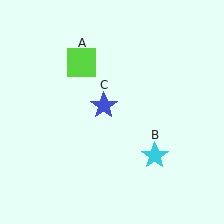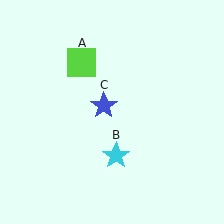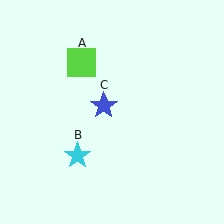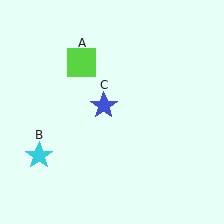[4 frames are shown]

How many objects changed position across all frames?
1 object changed position: cyan star (object B).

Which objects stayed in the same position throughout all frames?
Lime square (object A) and blue star (object C) remained stationary.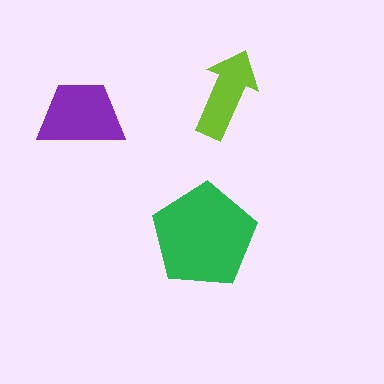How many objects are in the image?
There are 3 objects in the image.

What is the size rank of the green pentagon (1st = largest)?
1st.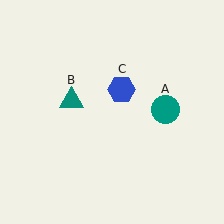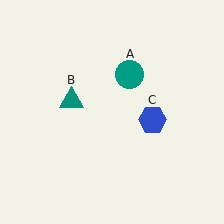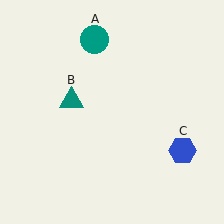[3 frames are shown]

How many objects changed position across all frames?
2 objects changed position: teal circle (object A), blue hexagon (object C).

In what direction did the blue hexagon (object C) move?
The blue hexagon (object C) moved down and to the right.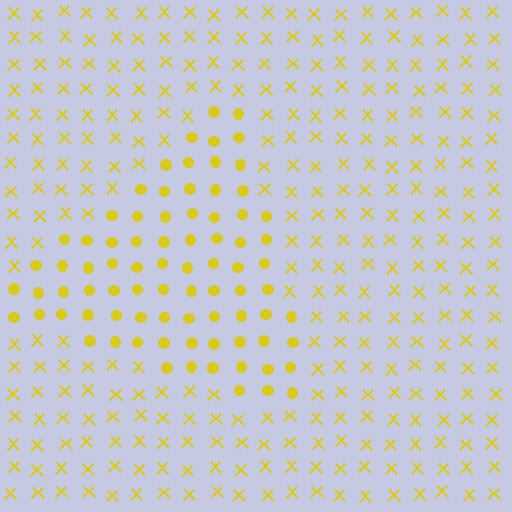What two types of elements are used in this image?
The image uses circles inside the triangle region and X marks outside it.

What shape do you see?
I see a triangle.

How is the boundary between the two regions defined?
The boundary is defined by a change in element shape: circles inside vs. X marks outside. All elements share the same color and spacing.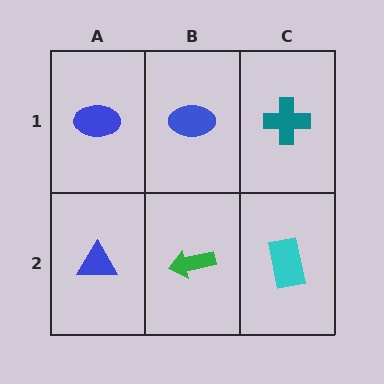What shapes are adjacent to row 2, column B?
A blue ellipse (row 1, column B), a blue triangle (row 2, column A), a cyan rectangle (row 2, column C).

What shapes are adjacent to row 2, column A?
A blue ellipse (row 1, column A), a green arrow (row 2, column B).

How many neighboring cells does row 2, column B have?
3.